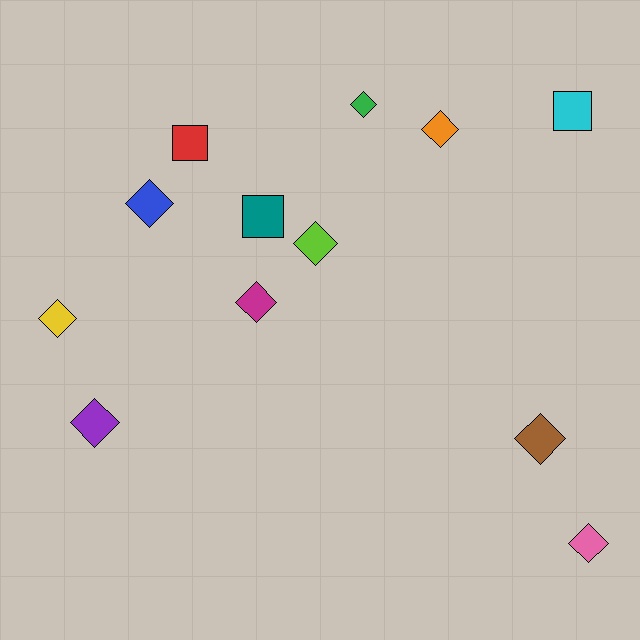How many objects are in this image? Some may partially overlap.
There are 12 objects.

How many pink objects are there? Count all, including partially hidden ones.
There is 1 pink object.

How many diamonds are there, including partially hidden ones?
There are 9 diamonds.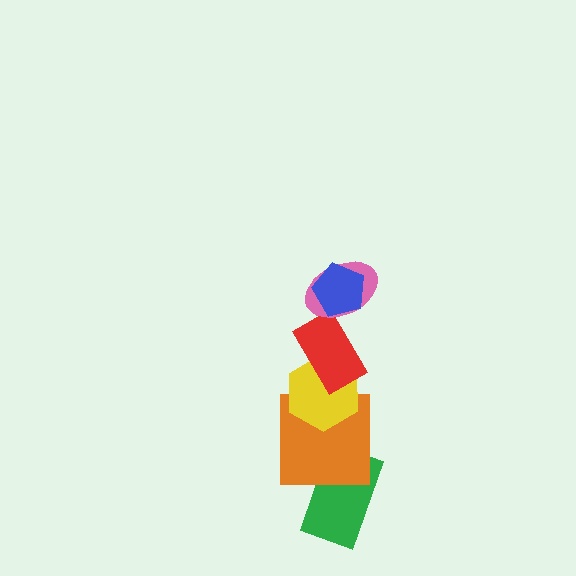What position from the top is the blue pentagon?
The blue pentagon is 1st from the top.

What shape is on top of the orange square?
The yellow hexagon is on top of the orange square.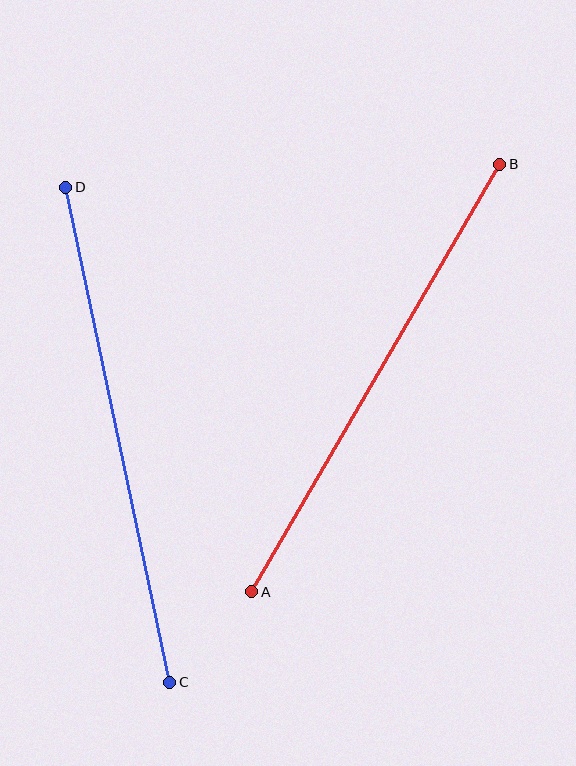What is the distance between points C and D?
The distance is approximately 506 pixels.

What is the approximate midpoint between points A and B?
The midpoint is at approximately (376, 378) pixels.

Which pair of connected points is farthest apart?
Points C and D are farthest apart.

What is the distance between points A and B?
The distance is approximately 494 pixels.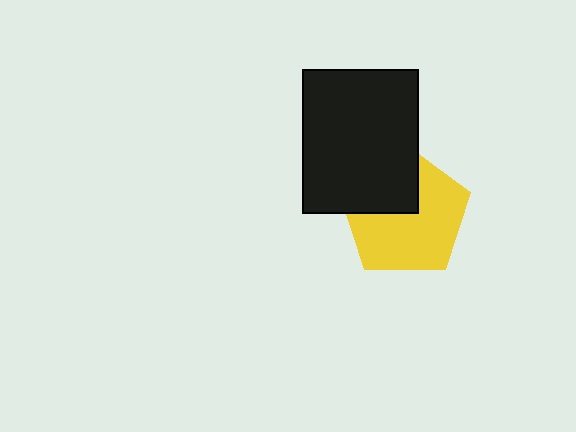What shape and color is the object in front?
The object in front is a black rectangle.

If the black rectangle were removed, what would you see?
You would see the complete yellow pentagon.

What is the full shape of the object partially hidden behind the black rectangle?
The partially hidden object is a yellow pentagon.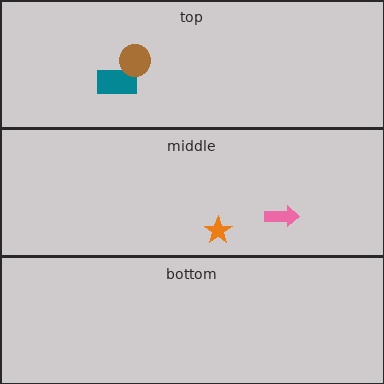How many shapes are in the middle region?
2.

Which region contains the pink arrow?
The middle region.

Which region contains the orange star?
The middle region.